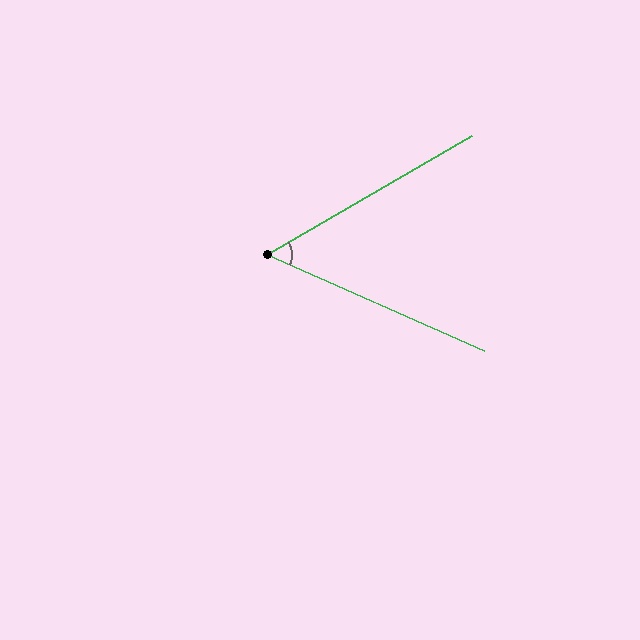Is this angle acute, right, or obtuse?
It is acute.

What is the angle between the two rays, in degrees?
Approximately 54 degrees.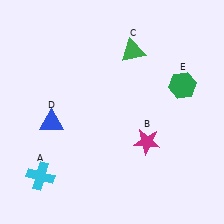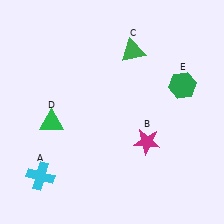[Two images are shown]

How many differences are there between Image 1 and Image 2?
There is 1 difference between the two images.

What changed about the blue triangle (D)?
In Image 1, D is blue. In Image 2, it changed to green.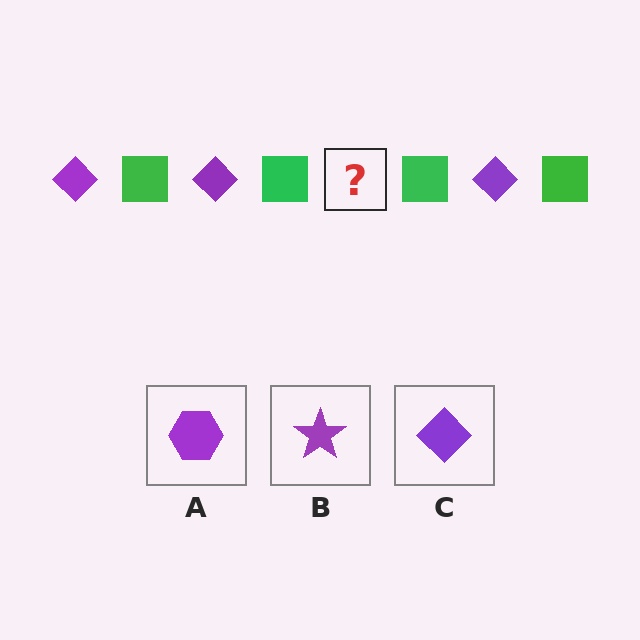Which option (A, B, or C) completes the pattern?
C.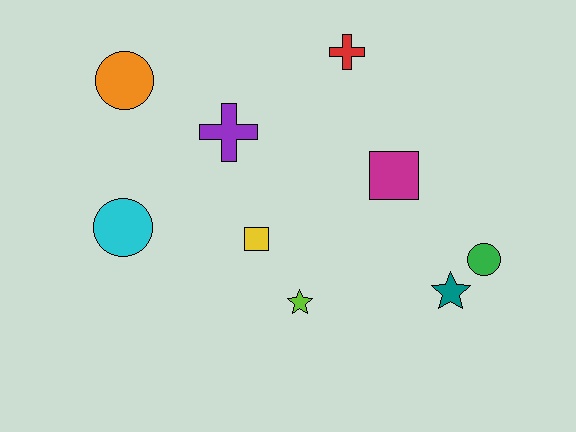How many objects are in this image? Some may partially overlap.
There are 9 objects.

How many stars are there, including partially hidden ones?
There are 2 stars.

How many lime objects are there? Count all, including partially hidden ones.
There is 1 lime object.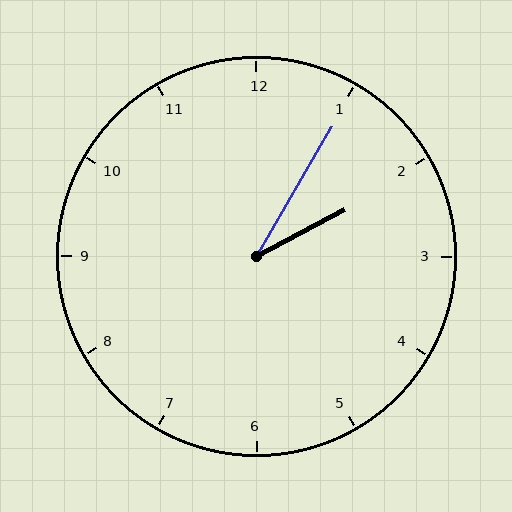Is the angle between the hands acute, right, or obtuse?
It is acute.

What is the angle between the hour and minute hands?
Approximately 32 degrees.